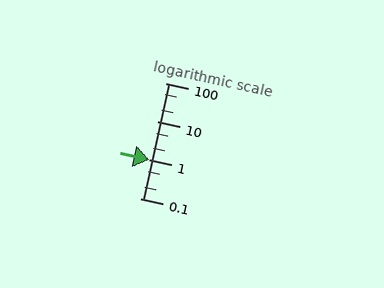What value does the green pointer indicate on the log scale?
The pointer indicates approximately 1.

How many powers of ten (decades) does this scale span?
The scale spans 3 decades, from 0.1 to 100.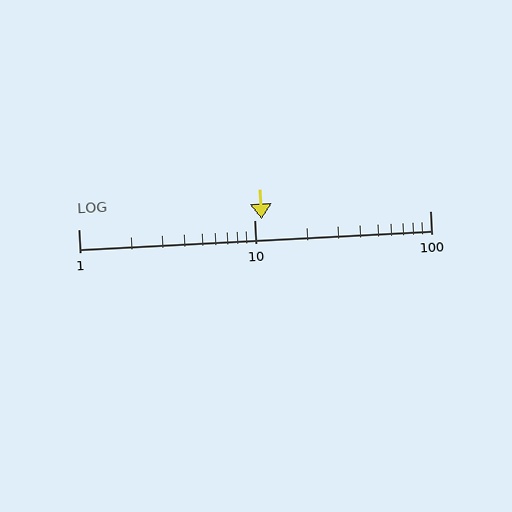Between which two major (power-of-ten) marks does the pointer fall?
The pointer is between 10 and 100.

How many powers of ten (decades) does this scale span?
The scale spans 2 decades, from 1 to 100.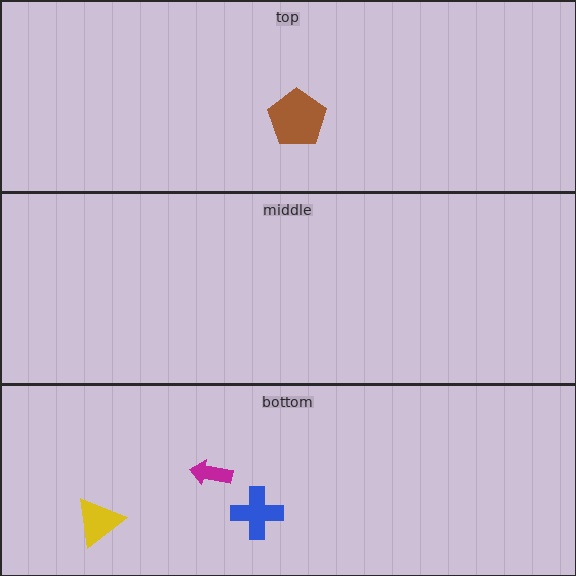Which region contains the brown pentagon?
The top region.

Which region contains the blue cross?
The bottom region.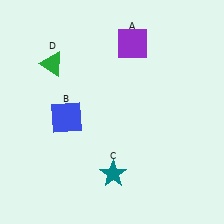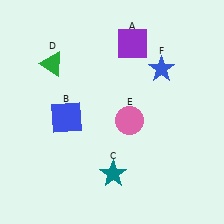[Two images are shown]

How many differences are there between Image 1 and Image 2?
There are 2 differences between the two images.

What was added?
A pink circle (E), a blue star (F) were added in Image 2.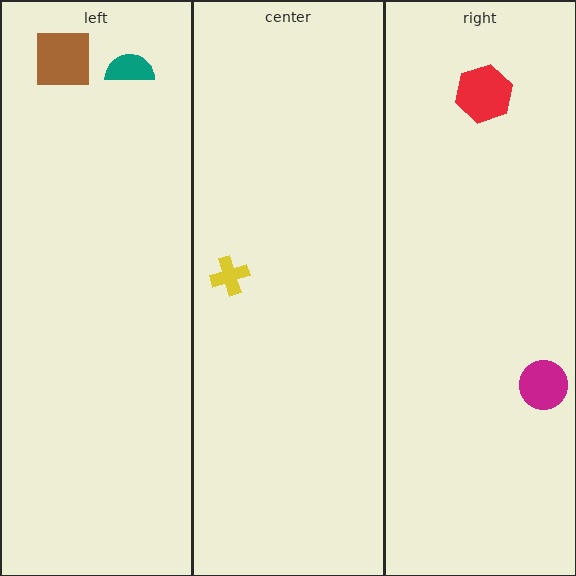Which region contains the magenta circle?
The right region.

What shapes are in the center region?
The yellow cross.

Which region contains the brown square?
The left region.